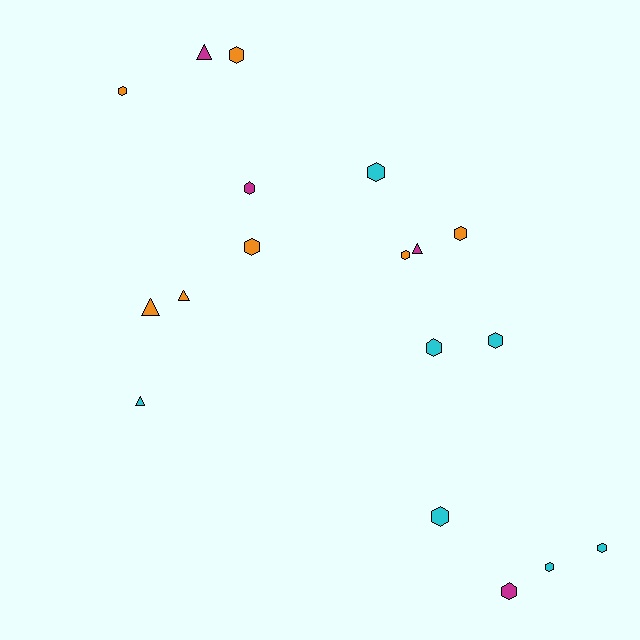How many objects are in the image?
There are 18 objects.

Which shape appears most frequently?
Hexagon, with 13 objects.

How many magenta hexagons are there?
There are 2 magenta hexagons.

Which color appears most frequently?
Orange, with 7 objects.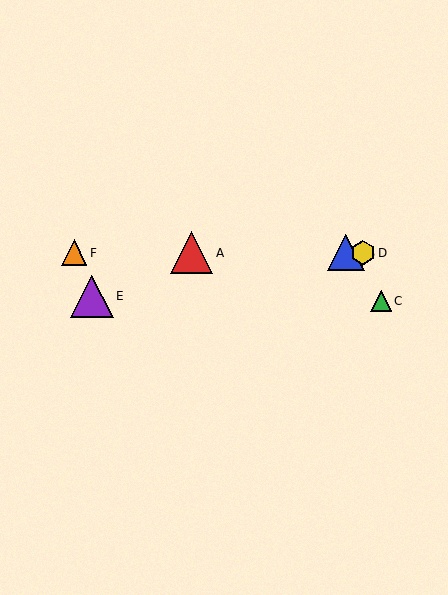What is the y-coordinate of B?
Object B is at y≈253.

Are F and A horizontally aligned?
Yes, both are at y≈253.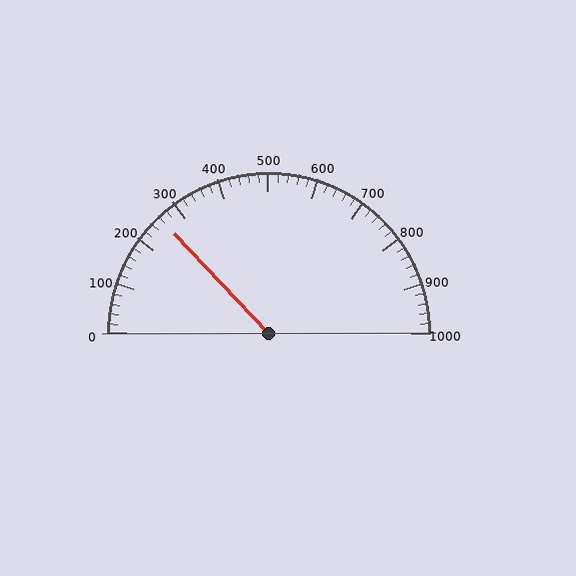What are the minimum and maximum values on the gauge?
The gauge ranges from 0 to 1000.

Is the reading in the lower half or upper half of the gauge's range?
The reading is in the lower half of the range (0 to 1000).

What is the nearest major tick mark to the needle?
The nearest major tick mark is 300.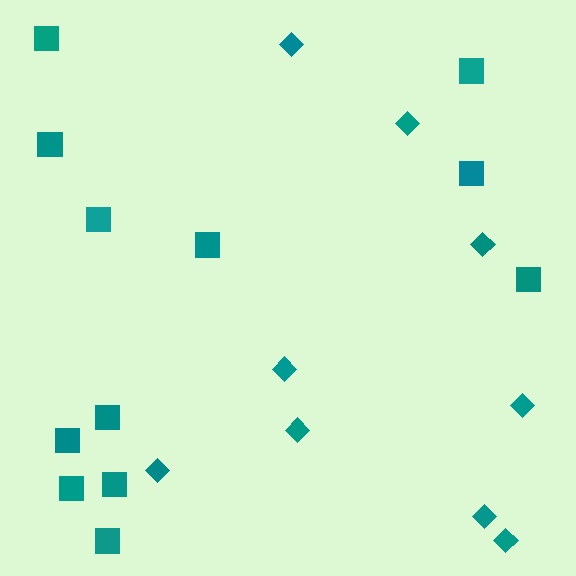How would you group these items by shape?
There are 2 groups: one group of squares (12) and one group of diamonds (9).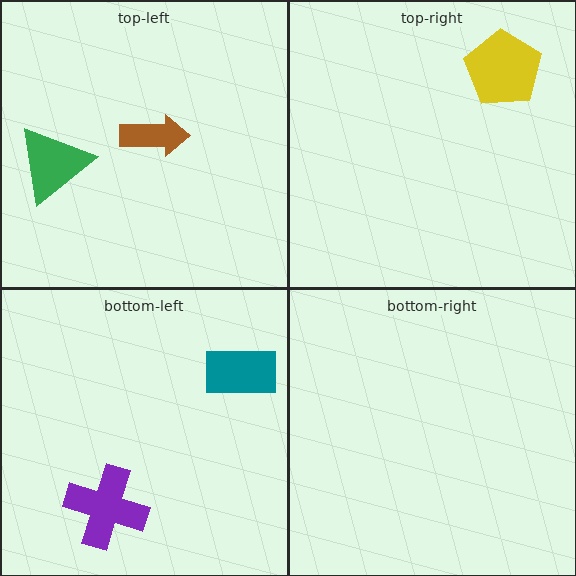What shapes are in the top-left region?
The brown arrow, the green triangle.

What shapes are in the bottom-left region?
The teal rectangle, the purple cross.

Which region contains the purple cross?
The bottom-left region.